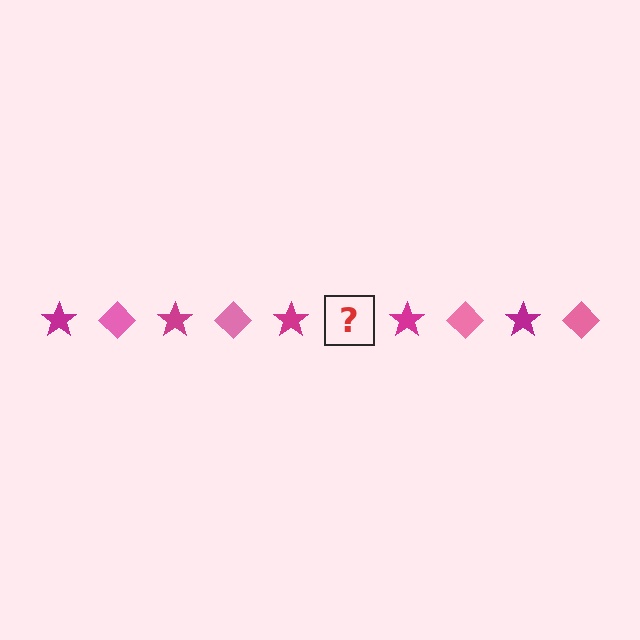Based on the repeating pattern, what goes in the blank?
The blank should be a pink diamond.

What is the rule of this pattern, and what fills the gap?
The rule is that the pattern alternates between magenta star and pink diamond. The gap should be filled with a pink diamond.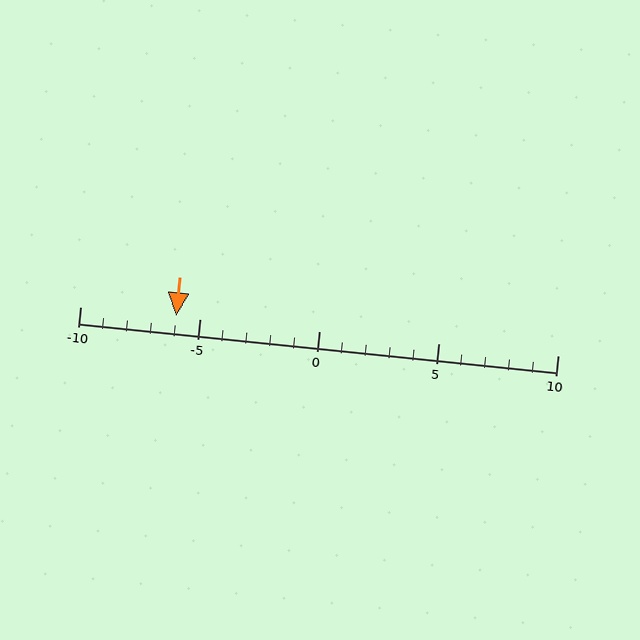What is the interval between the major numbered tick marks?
The major tick marks are spaced 5 units apart.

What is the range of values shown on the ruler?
The ruler shows values from -10 to 10.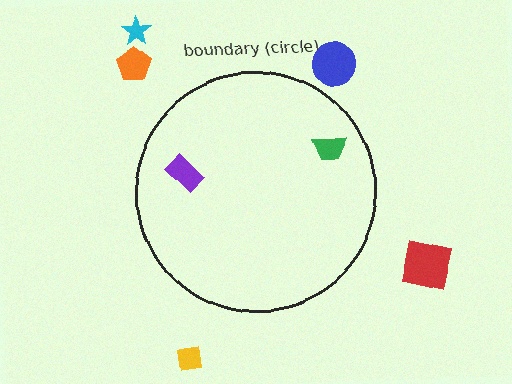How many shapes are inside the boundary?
2 inside, 5 outside.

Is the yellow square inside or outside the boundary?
Outside.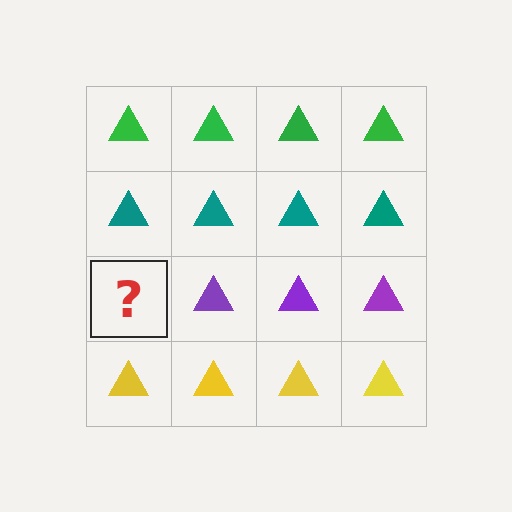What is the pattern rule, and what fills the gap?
The rule is that each row has a consistent color. The gap should be filled with a purple triangle.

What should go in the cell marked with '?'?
The missing cell should contain a purple triangle.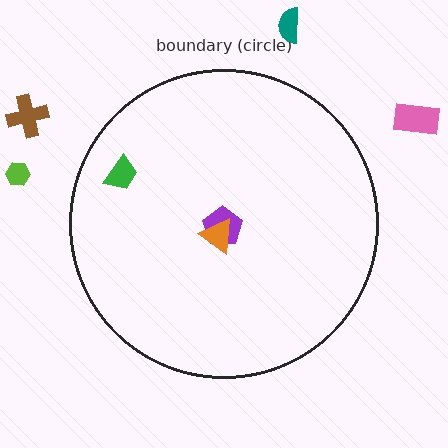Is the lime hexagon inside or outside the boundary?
Outside.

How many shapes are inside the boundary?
3 inside, 4 outside.